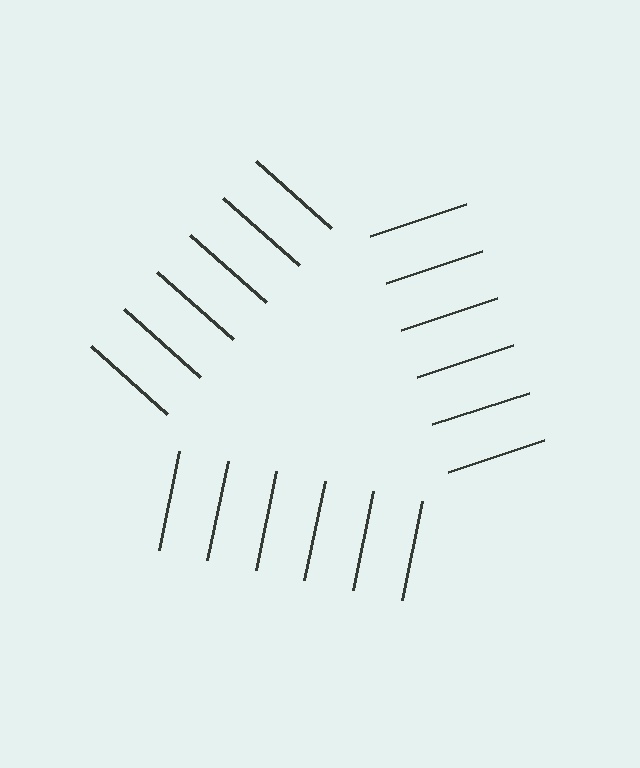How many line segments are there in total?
18 — 6 along each of the 3 edges.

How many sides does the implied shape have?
3 sides — the line-ends trace a triangle.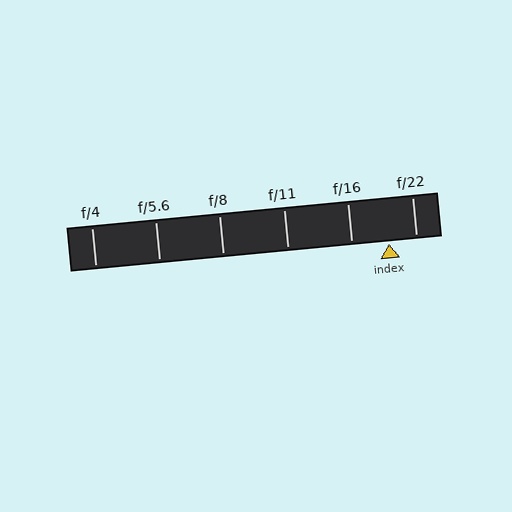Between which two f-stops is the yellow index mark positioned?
The index mark is between f/16 and f/22.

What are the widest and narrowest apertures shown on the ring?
The widest aperture shown is f/4 and the narrowest is f/22.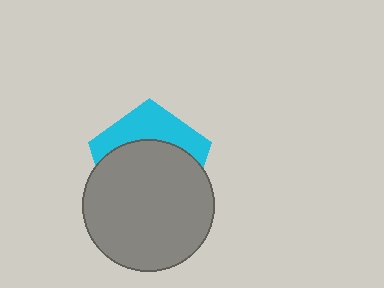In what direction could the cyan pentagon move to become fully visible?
The cyan pentagon could move up. That would shift it out from behind the gray circle entirely.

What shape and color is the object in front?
The object in front is a gray circle.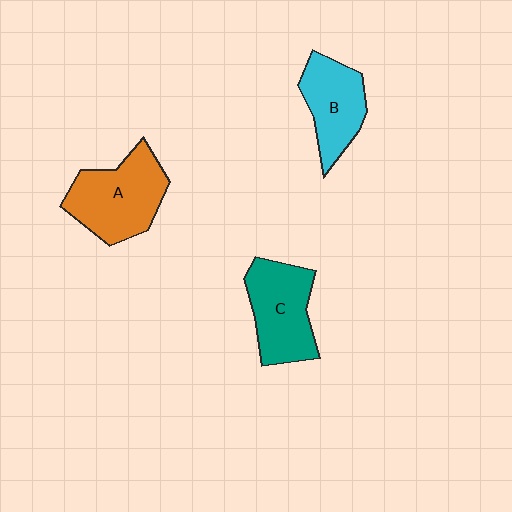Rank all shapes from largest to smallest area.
From largest to smallest: A (orange), C (teal), B (cyan).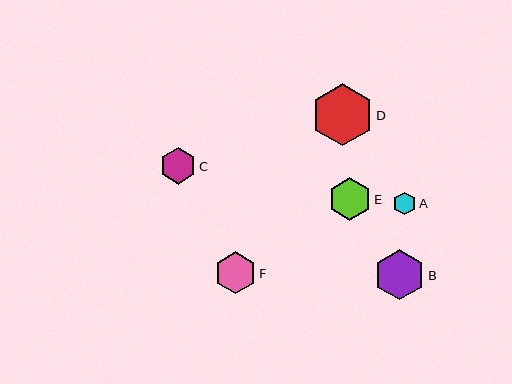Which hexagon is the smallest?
Hexagon A is the smallest with a size of approximately 23 pixels.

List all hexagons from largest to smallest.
From largest to smallest: D, B, E, F, C, A.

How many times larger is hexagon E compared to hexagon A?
Hexagon E is approximately 1.9 times the size of hexagon A.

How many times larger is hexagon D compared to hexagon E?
Hexagon D is approximately 1.5 times the size of hexagon E.